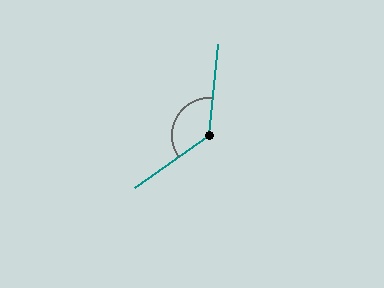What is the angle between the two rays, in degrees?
Approximately 130 degrees.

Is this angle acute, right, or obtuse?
It is obtuse.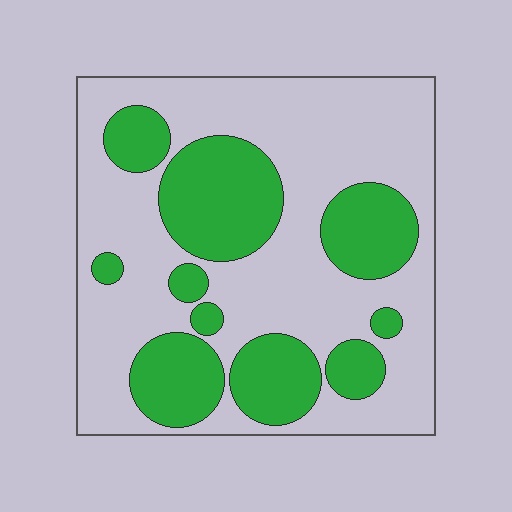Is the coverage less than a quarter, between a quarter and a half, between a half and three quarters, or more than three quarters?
Between a quarter and a half.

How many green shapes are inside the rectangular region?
10.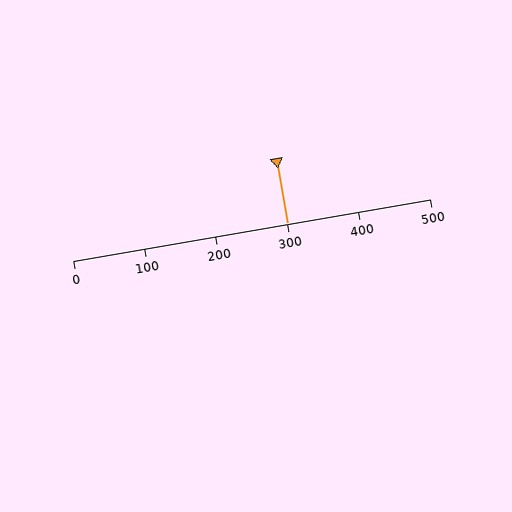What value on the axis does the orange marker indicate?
The marker indicates approximately 300.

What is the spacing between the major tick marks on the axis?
The major ticks are spaced 100 apart.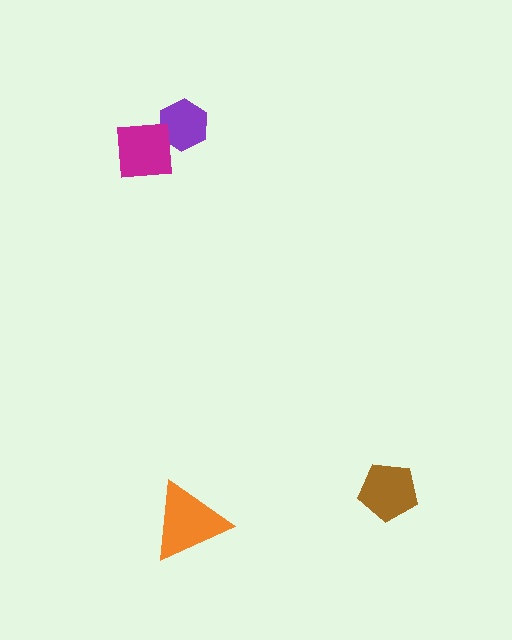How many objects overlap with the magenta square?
1 object overlaps with the magenta square.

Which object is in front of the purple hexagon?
The magenta square is in front of the purple hexagon.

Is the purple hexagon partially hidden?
Yes, it is partially covered by another shape.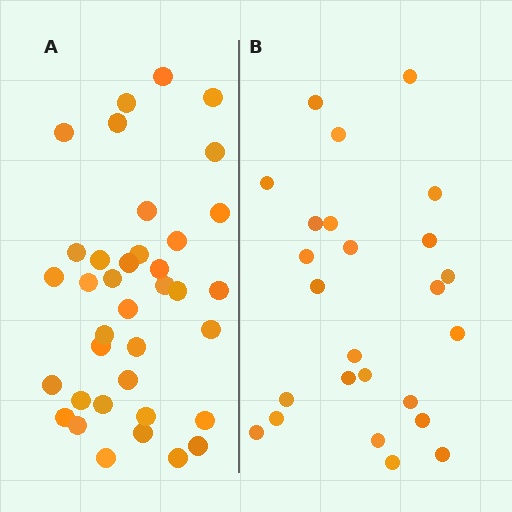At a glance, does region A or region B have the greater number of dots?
Region A (the left region) has more dots.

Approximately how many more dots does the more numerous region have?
Region A has roughly 12 or so more dots than region B.